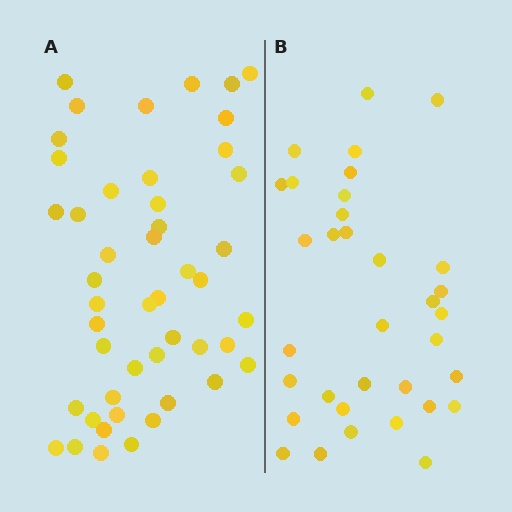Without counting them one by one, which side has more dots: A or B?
Region A (the left region) has more dots.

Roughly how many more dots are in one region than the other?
Region A has approximately 15 more dots than region B.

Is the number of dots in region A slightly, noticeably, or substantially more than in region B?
Region A has noticeably more, but not dramatically so. The ratio is roughly 1.4 to 1.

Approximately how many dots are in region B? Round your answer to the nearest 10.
About 30 dots. (The exact count is 34, which rounds to 30.)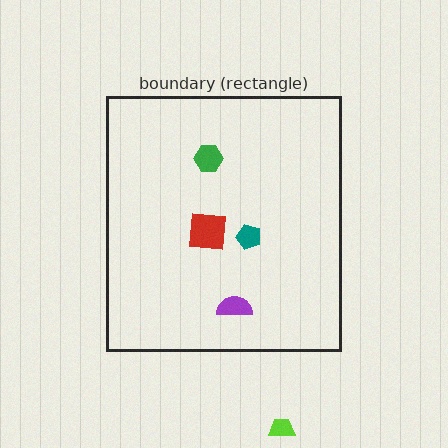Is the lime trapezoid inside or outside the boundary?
Outside.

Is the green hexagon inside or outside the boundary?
Inside.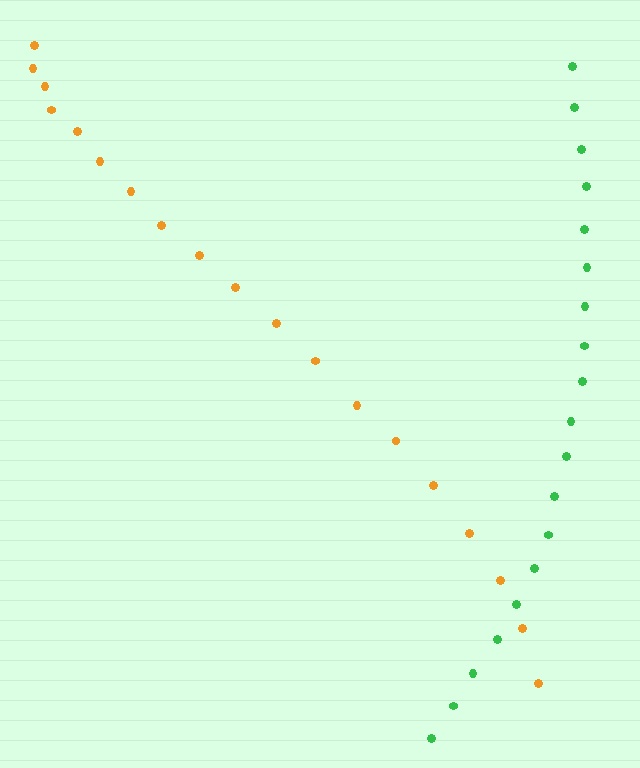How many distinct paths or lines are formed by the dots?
There are 2 distinct paths.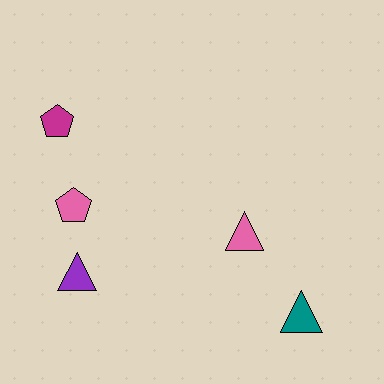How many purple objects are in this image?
There is 1 purple object.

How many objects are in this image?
There are 5 objects.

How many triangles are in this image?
There are 3 triangles.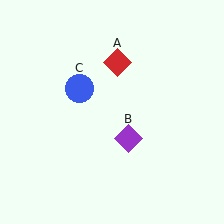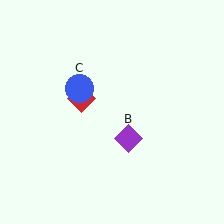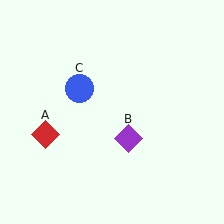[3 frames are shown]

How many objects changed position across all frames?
1 object changed position: red diamond (object A).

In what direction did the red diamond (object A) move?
The red diamond (object A) moved down and to the left.